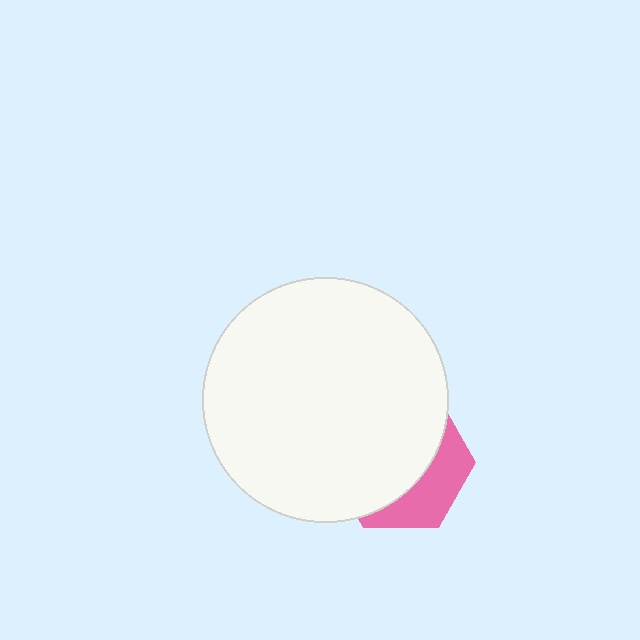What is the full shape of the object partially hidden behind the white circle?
The partially hidden object is a pink hexagon.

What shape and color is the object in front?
The object in front is a white circle.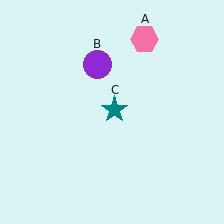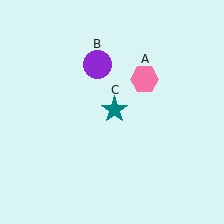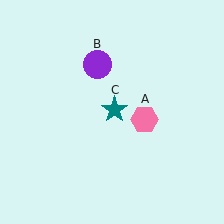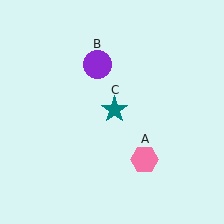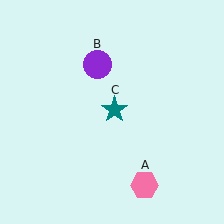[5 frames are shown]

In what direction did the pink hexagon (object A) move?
The pink hexagon (object A) moved down.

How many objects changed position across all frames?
1 object changed position: pink hexagon (object A).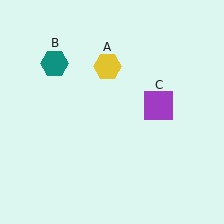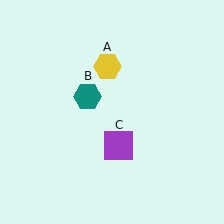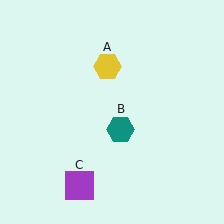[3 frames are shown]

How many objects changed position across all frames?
2 objects changed position: teal hexagon (object B), purple square (object C).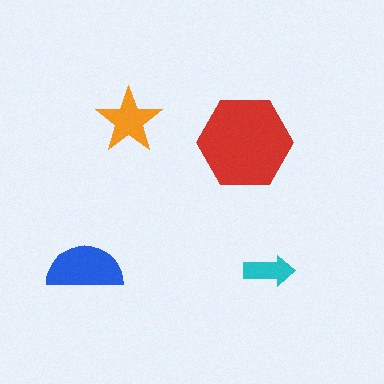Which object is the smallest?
The cyan arrow.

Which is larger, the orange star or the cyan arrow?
The orange star.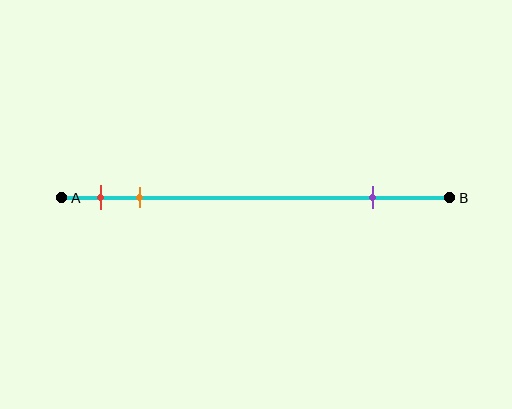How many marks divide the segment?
There are 3 marks dividing the segment.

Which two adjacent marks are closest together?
The red and orange marks are the closest adjacent pair.